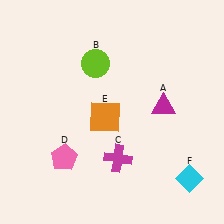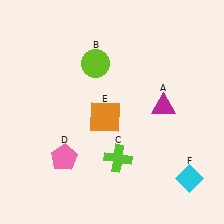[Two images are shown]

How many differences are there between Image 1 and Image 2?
There is 1 difference between the two images.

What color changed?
The cross (C) changed from magenta in Image 1 to lime in Image 2.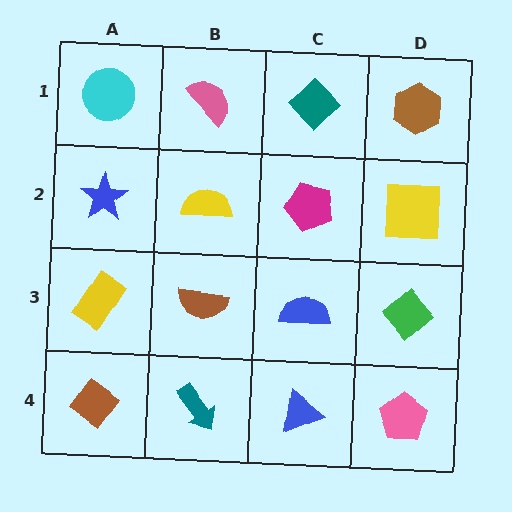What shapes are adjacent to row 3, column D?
A yellow square (row 2, column D), a pink pentagon (row 4, column D), a blue semicircle (row 3, column C).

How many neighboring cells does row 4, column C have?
3.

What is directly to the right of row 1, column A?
A pink semicircle.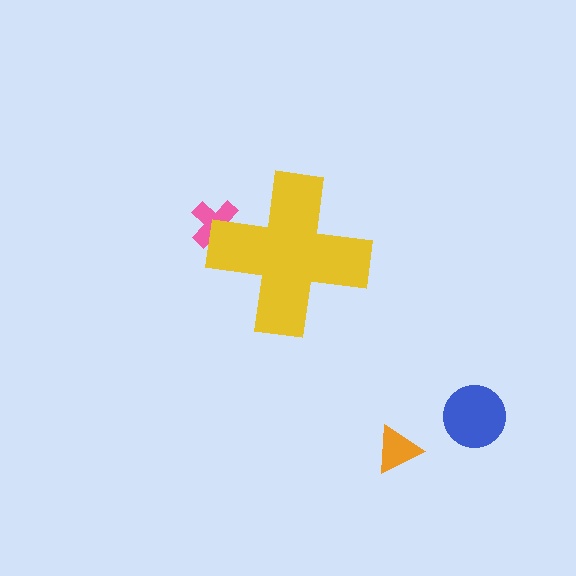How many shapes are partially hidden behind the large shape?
1 shape is partially hidden.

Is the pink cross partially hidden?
Yes, the pink cross is partially hidden behind the yellow cross.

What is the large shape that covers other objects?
A yellow cross.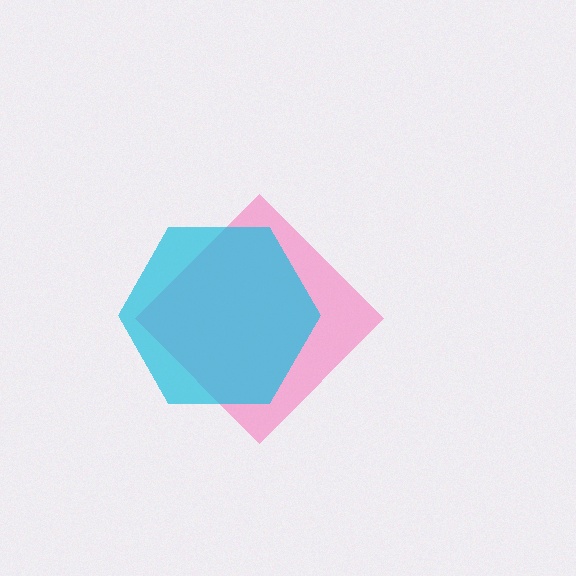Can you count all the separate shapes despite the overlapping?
Yes, there are 2 separate shapes.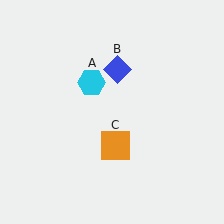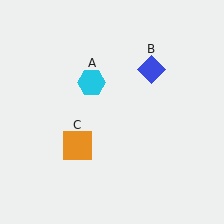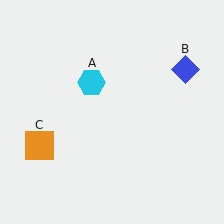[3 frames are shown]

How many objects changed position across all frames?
2 objects changed position: blue diamond (object B), orange square (object C).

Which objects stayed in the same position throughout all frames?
Cyan hexagon (object A) remained stationary.